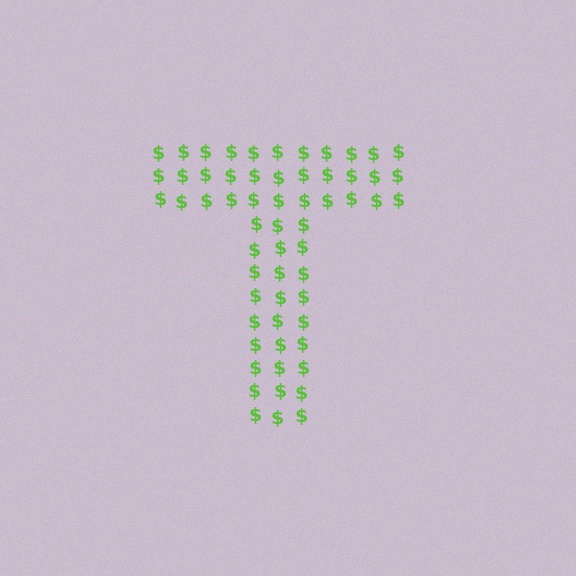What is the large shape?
The large shape is the letter T.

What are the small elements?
The small elements are dollar signs.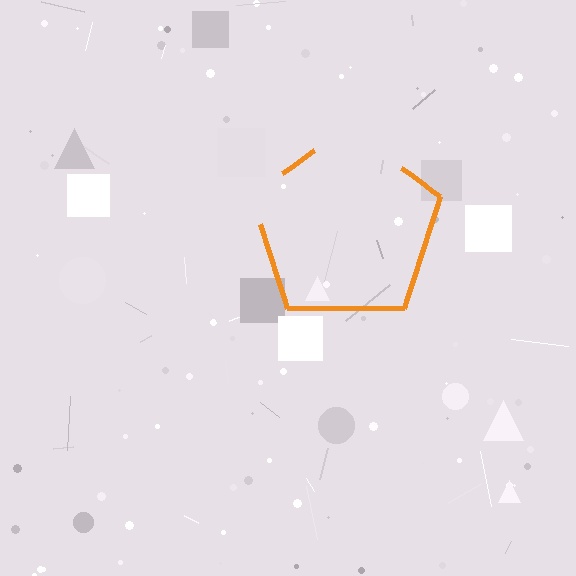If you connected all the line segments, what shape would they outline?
They would outline a pentagon.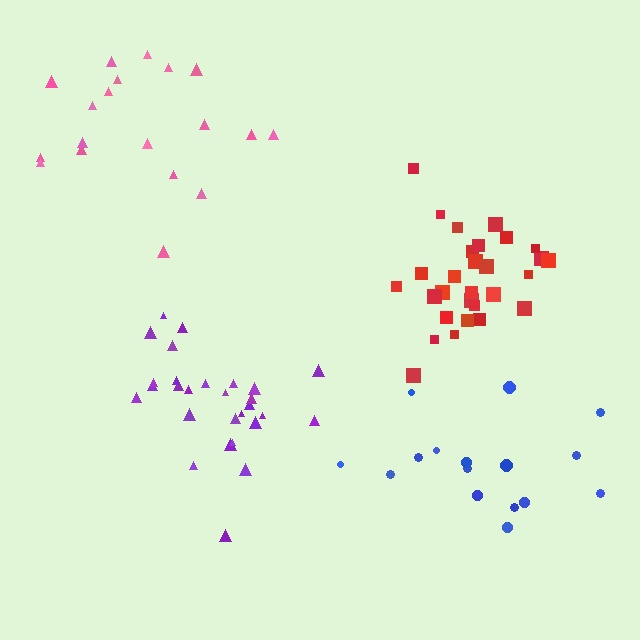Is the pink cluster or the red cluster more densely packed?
Red.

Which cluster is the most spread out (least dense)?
Blue.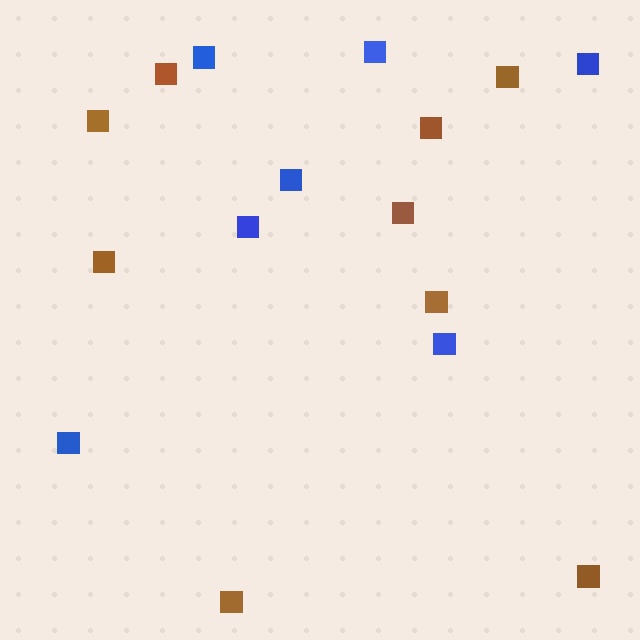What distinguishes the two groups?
There are 2 groups: one group of brown squares (9) and one group of blue squares (7).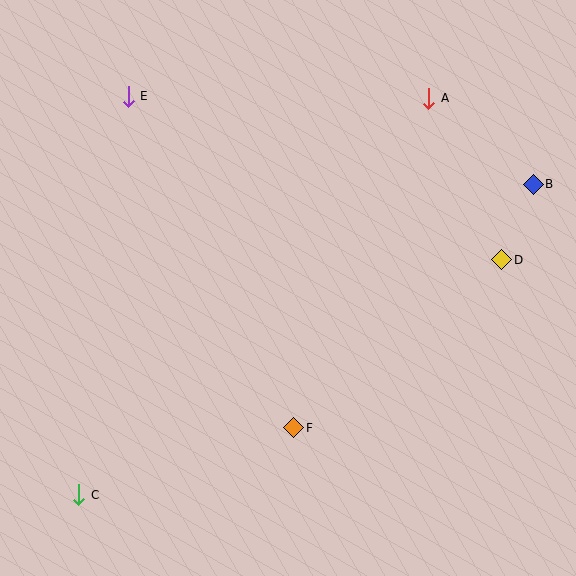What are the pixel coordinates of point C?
Point C is at (79, 495).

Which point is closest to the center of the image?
Point F at (294, 428) is closest to the center.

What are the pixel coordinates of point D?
Point D is at (502, 260).